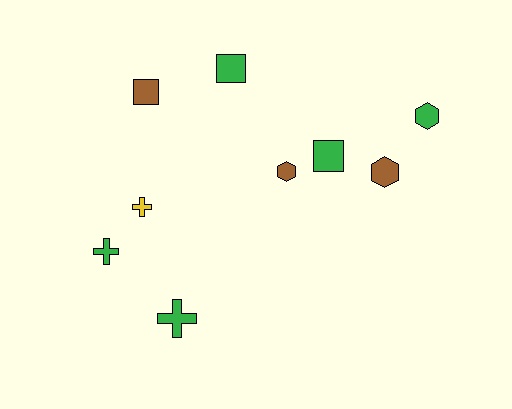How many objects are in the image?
There are 9 objects.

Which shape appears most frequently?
Hexagon, with 3 objects.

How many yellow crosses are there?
There is 1 yellow cross.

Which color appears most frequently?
Green, with 5 objects.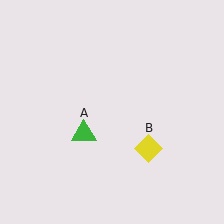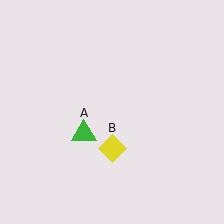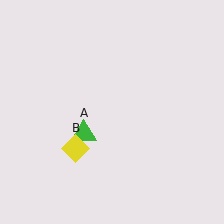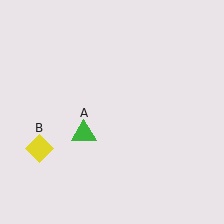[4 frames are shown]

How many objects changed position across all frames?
1 object changed position: yellow diamond (object B).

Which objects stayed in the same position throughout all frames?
Green triangle (object A) remained stationary.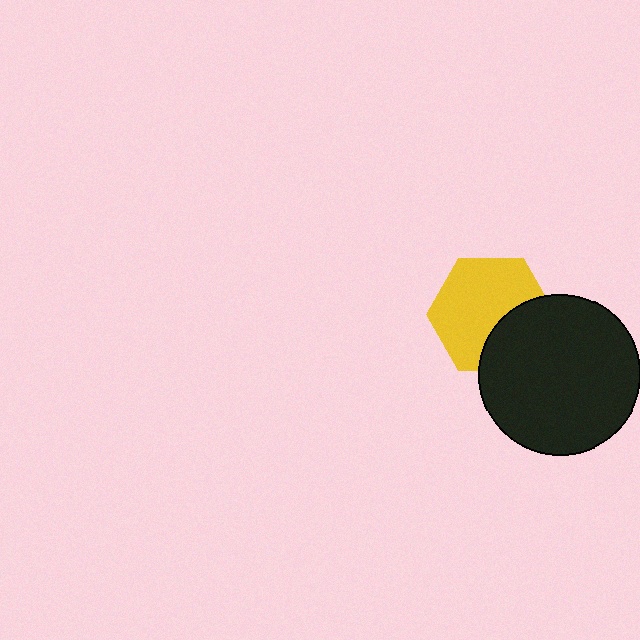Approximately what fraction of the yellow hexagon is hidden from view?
Roughly 32% of the yellow hexagon is hidden behind the black circle.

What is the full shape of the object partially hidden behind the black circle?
The partially hidden object is a yellow hexagon.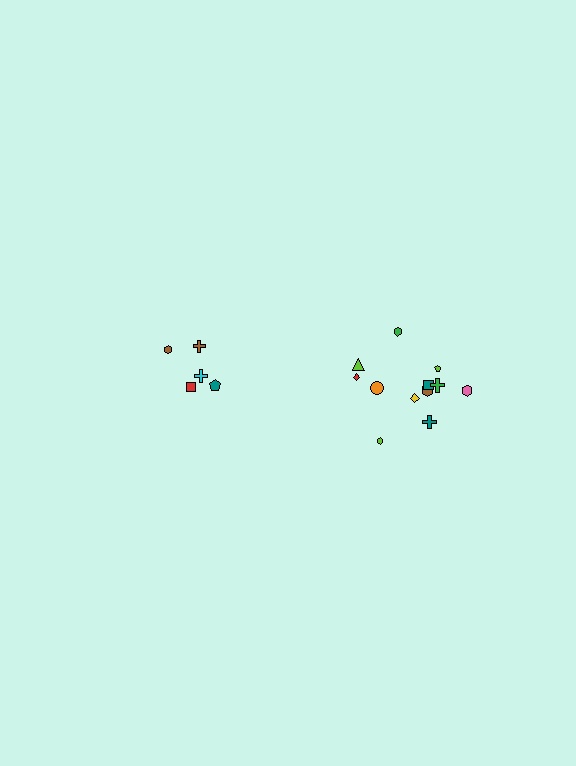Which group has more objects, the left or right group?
The right group.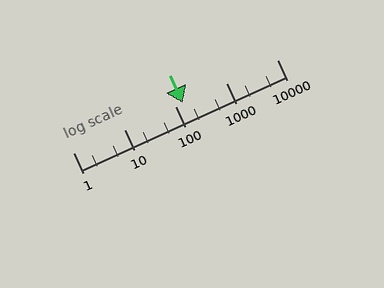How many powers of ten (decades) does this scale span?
The scale spans 4 decades, from 1 to 10000.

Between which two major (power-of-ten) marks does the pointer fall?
The pointer is between 100 and 1000.